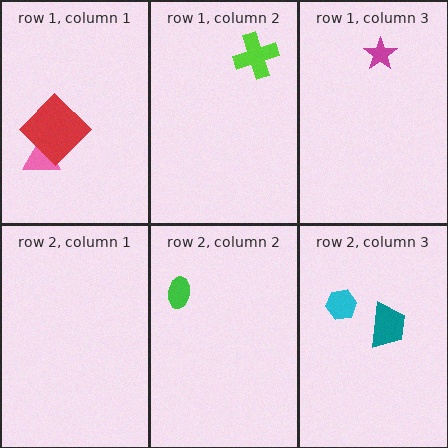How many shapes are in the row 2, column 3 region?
2.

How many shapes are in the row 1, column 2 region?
1.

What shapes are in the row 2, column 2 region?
The green ellipse.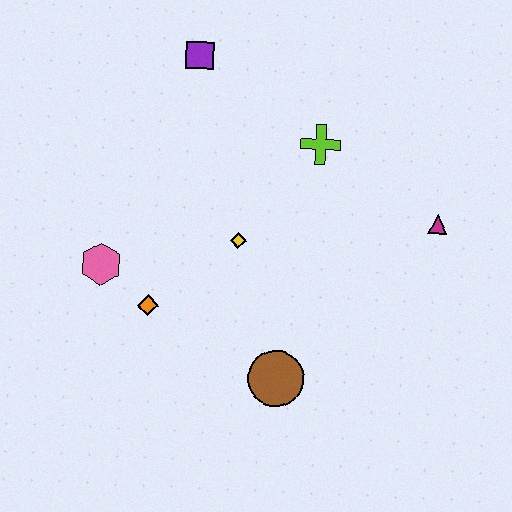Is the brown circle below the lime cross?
Yes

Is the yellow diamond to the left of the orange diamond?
No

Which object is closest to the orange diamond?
The pink hexagon is closest to the orange diamond.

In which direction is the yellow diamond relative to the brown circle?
The yellow diamond is above the brown circle.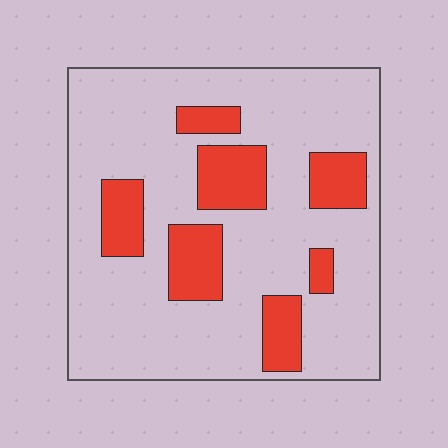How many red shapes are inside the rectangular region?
7.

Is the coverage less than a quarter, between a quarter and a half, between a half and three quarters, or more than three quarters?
Less than a quarter.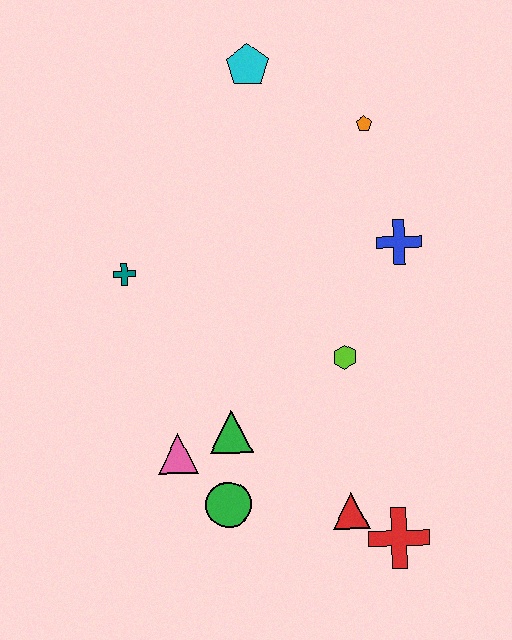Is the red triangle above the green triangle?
No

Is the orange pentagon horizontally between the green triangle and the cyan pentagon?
No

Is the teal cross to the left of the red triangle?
Yes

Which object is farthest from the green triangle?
The cyan pentagon is farthest from the green triangle.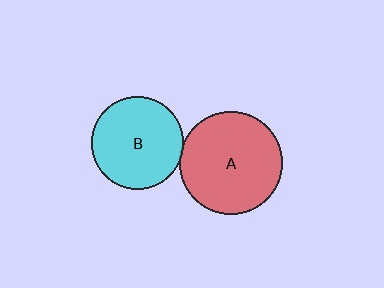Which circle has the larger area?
Circle A (red).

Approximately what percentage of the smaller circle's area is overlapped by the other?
Approximately 5%.